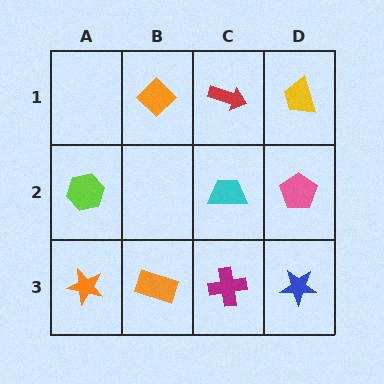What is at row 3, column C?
A magenta cross.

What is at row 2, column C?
A cyan trapezoid.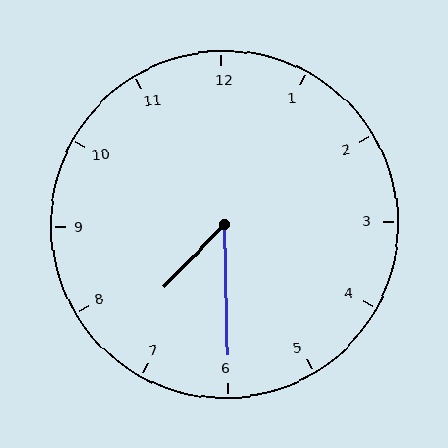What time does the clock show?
7:30.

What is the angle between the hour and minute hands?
Approximately 45 degrees.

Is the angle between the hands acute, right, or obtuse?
It is acute.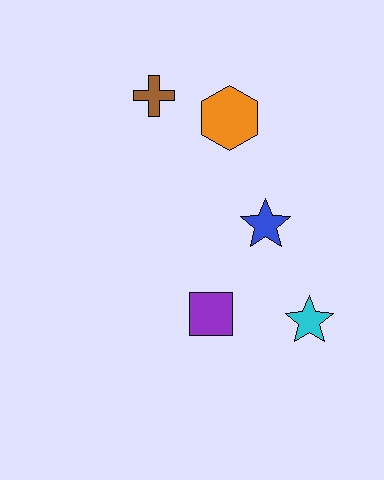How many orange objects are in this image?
There is 1 orange object.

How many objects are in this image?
There are 5 objects.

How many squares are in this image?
There is 1 square.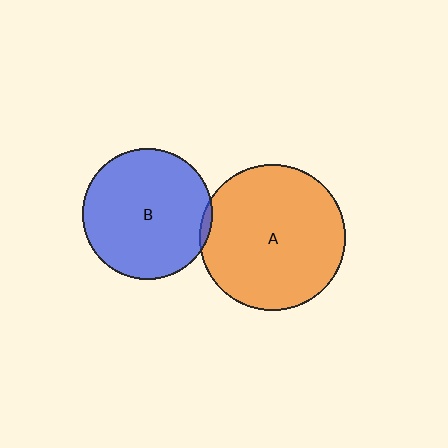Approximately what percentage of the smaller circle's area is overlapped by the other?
Approximately 5%.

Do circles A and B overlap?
Yes.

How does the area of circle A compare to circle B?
Approximately 1.2 times.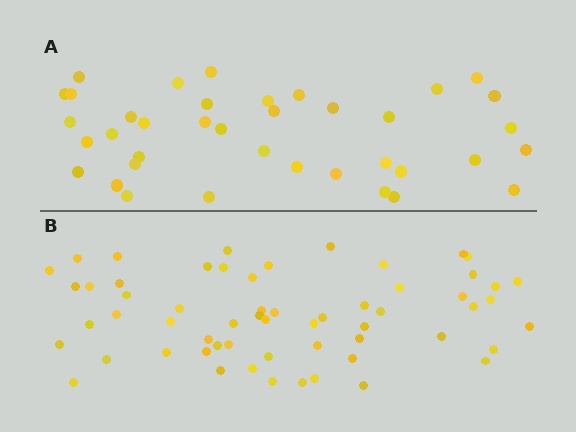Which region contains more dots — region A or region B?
Region B (the bottom region) has more dots.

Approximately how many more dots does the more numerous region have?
Region B has approximately 20 more dots than region A.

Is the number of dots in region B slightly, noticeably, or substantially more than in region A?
Region B has substantially more. The ratio is roughly 1.6 to 1.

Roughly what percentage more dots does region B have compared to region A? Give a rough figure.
About 55% more.